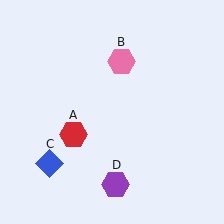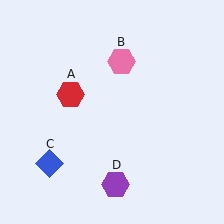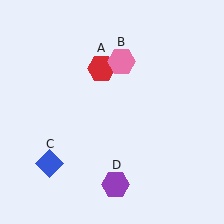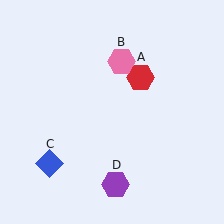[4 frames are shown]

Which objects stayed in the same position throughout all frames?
Pink hexagon (object B) and blue diamond (object C) and purple hexagon (object D) remained stationary.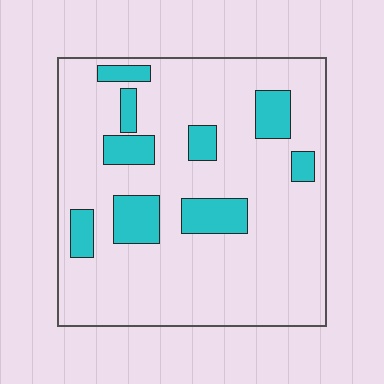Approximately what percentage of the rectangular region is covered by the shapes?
Approximately 15%.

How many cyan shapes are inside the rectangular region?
9.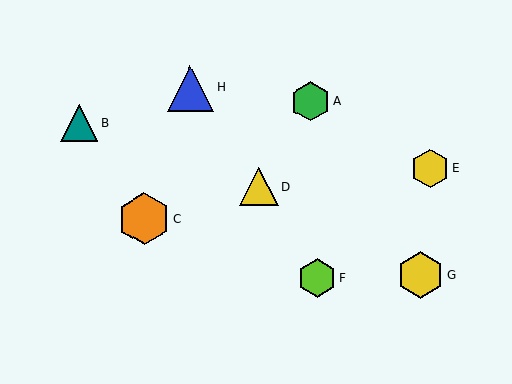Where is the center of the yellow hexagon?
The center of the yellow hexagon is at (430, 168).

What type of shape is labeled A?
Shape A is a green hexagon.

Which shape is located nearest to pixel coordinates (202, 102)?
The blue triangle (labeled H) at (191, 88) is nearest to that location.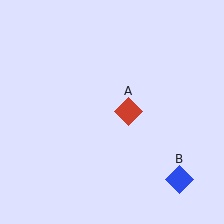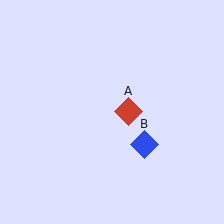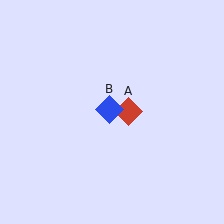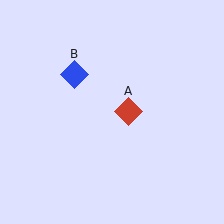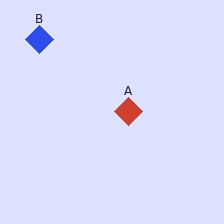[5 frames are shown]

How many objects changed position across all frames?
1 object changed position: blue diamond (object B).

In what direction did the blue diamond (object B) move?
The blue diamond (object B) moved up and to the left.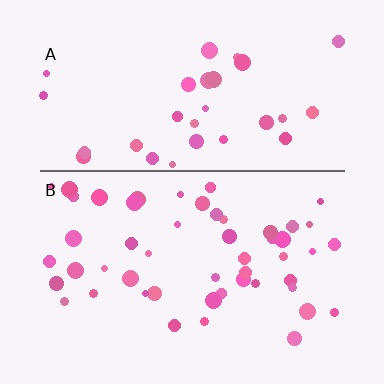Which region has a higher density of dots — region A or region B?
B (the bottom).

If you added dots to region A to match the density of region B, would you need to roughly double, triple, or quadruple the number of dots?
Approximately double.